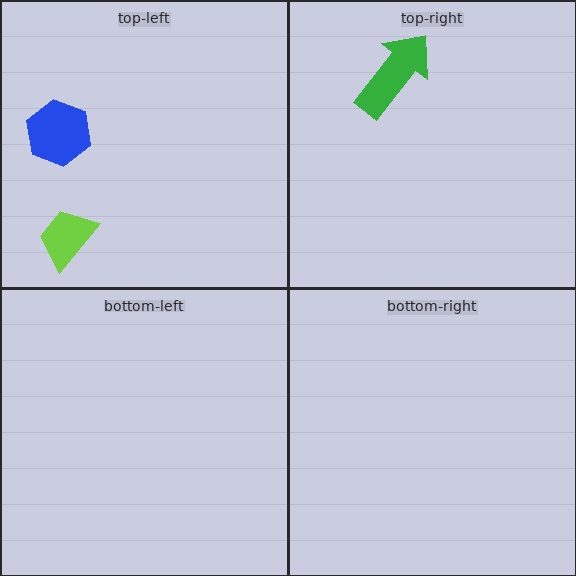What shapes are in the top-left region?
The blue hexagon, the lime trapezoid.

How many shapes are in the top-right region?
1.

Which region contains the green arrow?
The top-right region.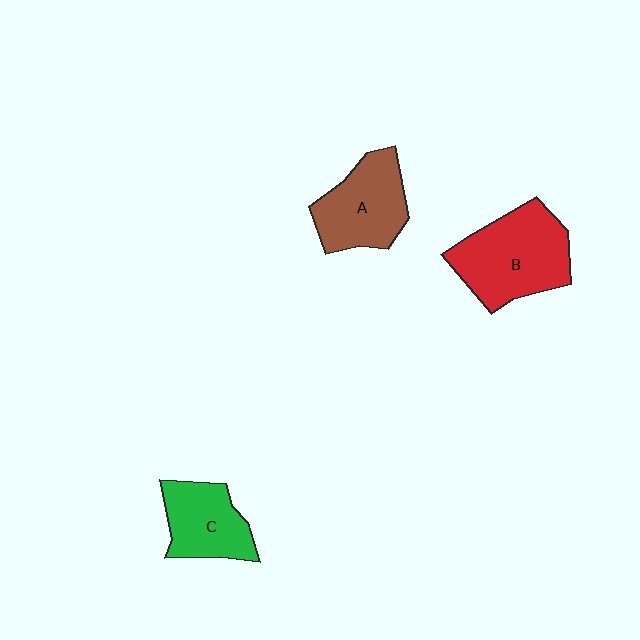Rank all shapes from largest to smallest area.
From largest to smallest: B (red), A (brown), C (green).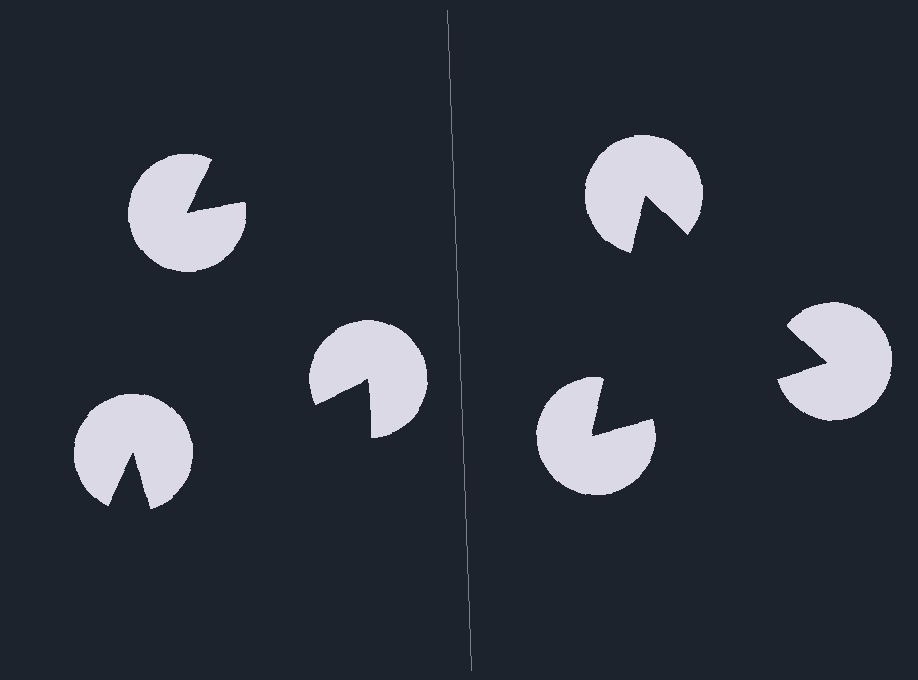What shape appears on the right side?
An illusory triangle.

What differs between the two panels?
The pac-man discs are positioned identically on both sides; only the wedge orientations differ. On the right they align to a triangle; on the left they are misaligned.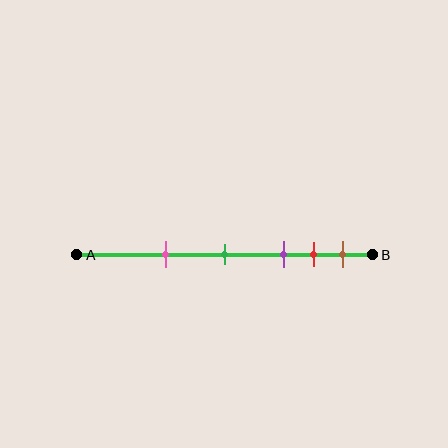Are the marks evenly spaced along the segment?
No, the marks are not evenly spaced.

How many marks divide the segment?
There are 5 marks dividing the segment.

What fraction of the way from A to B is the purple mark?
The purple mark is approximately 70% (0.7) of the way from A to B.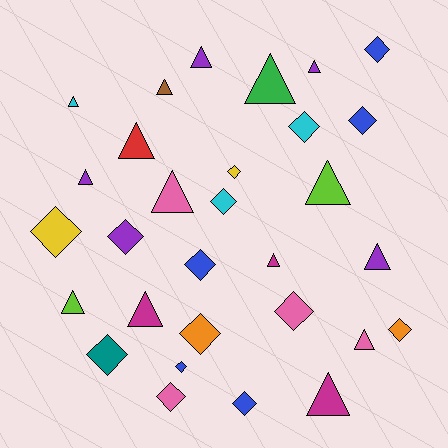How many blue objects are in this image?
There are 5 blue objects.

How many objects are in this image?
There are 30 objects.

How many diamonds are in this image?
There are 15 diamonds.